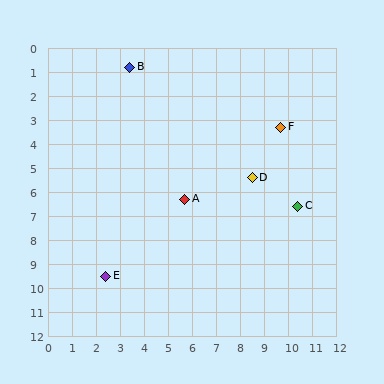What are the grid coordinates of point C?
Point C is at approximately (10.4, 6.6).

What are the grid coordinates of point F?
Point F is at approximately (9.7, 3.3).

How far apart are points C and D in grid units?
Points C and D are about 2.2 grid units apart.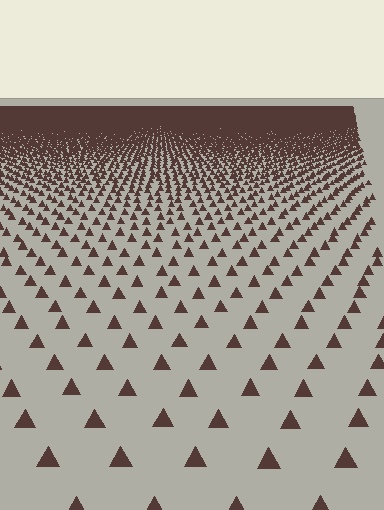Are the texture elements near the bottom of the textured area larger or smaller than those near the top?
Larger. Near the bottom, elements are closer to the viewer and appear at a bigger on-screen size.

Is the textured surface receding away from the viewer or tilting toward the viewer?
The surface is receding away from the viewer. Texture elements get smaller and denser toward the top.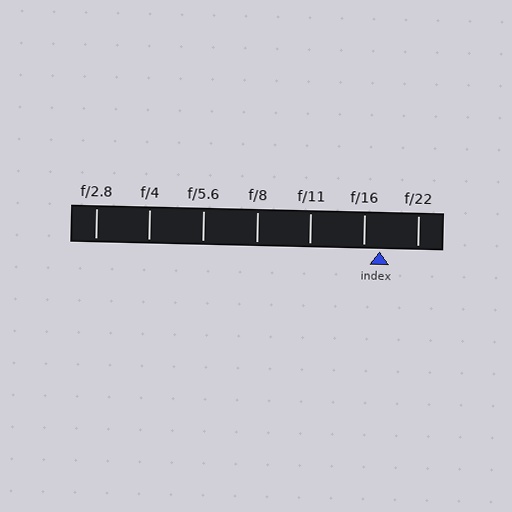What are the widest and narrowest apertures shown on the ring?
The widest aperture shown is f/2.8 and the narrowest is f/22.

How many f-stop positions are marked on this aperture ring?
There are 7 f-stop positions marked.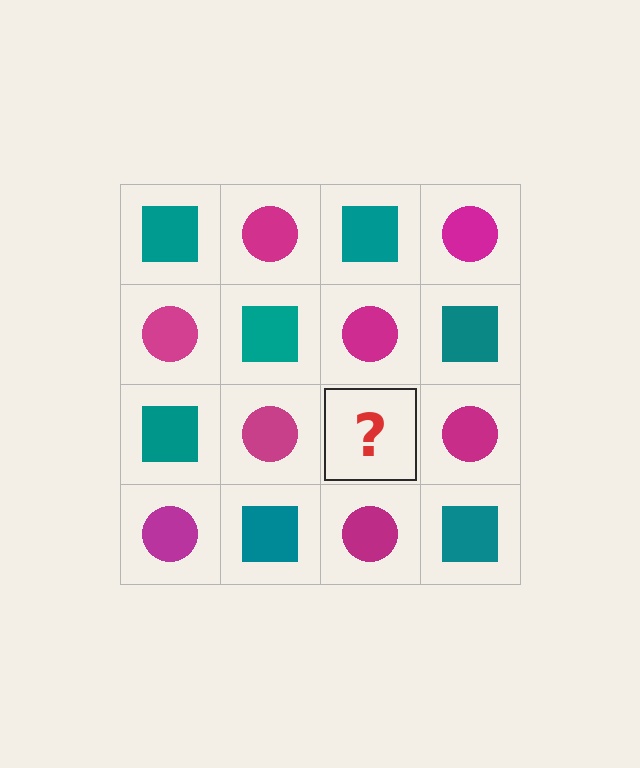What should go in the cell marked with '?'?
The missing cell should contain a teal square.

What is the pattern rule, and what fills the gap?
The rule is that it alternates teal square and magenta circle in a checkerboard pattern. The gap should be filled with a teal square.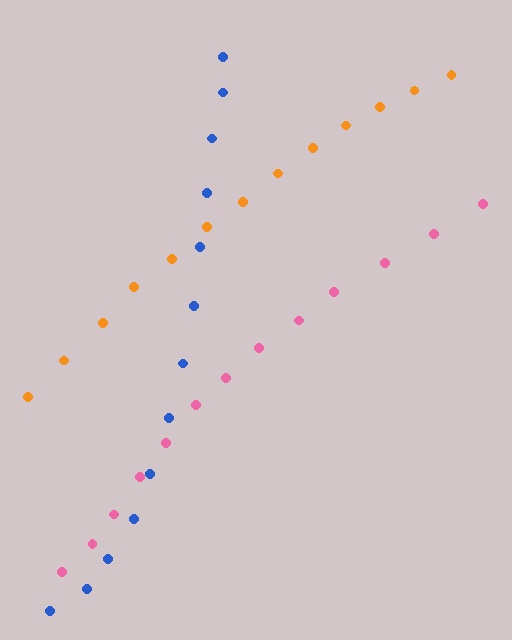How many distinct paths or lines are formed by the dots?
There are 3 distinct paths.